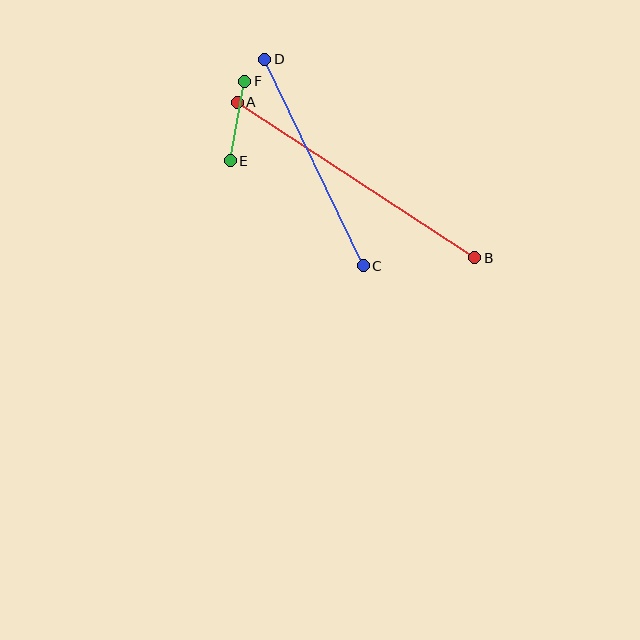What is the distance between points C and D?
The distance is approximately 229 pixels.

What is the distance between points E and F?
The distance is approximately 81 pixels.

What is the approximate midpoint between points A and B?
The midpoint is at approximately (356, 180) pixels.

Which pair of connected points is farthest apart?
Points A and B are farthest apart.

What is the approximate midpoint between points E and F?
The midpoint is at approximately (238, 121) pixels.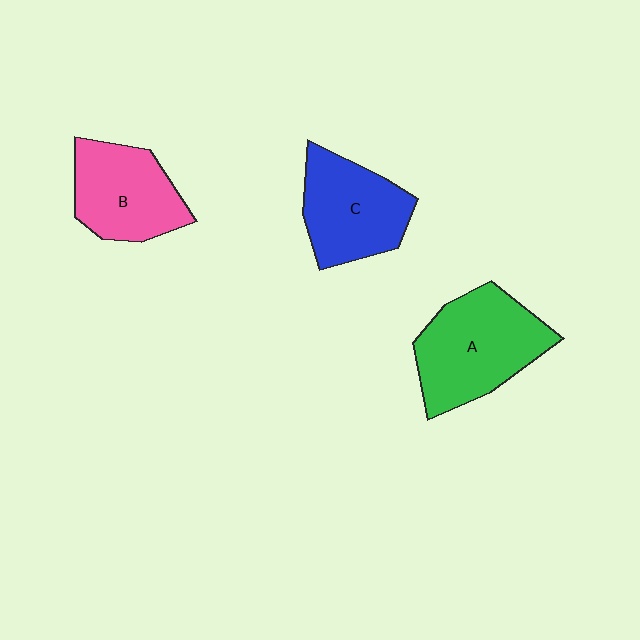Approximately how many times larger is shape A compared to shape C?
Approximately 1.2 times.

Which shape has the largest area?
Shape A (green).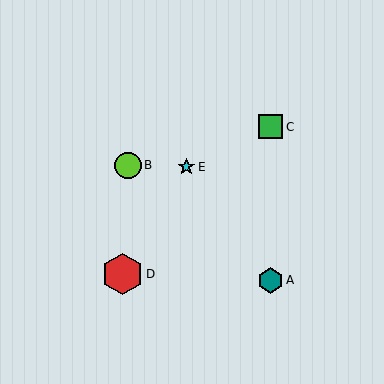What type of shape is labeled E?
Shape E is a cyan star.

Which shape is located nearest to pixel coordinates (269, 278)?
The teal hexagon (labeled A) at (270, 280) is nearest to that location.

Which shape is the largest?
The red hexagon (labeled D) is the largest.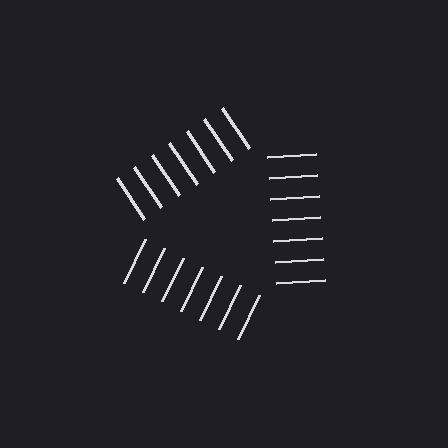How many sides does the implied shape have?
3 sides — the line-ends trace a triangle.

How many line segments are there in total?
21 — 7 along each of the 3 edges.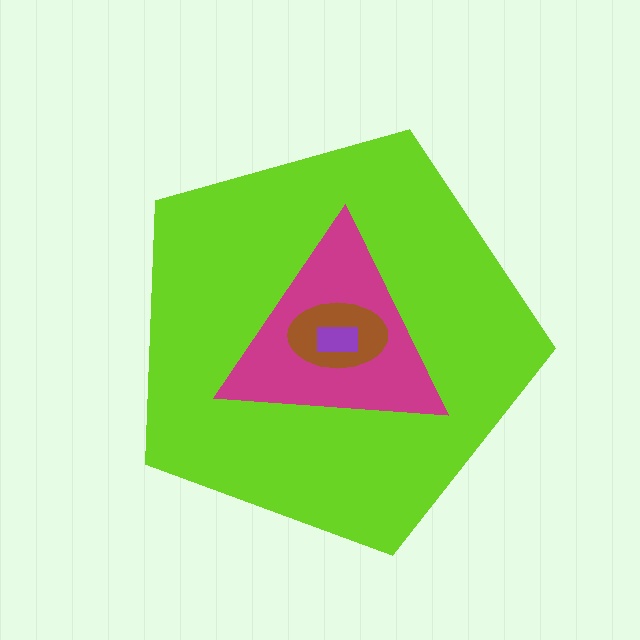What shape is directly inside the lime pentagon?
The magenta triangle.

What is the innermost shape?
The purple rectangle.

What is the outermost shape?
The lime pentagon.